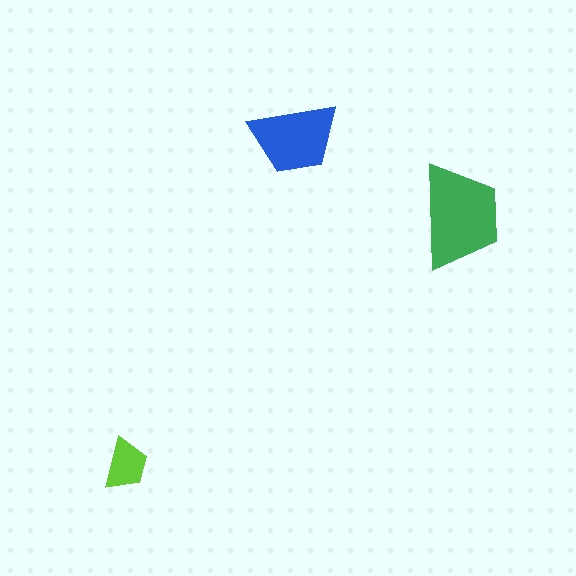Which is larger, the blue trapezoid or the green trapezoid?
The green one.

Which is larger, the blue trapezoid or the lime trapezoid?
The blue one.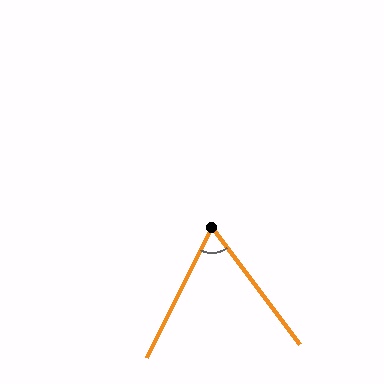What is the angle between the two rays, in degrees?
Approximately 64 degrees.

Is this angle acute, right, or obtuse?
It is acute.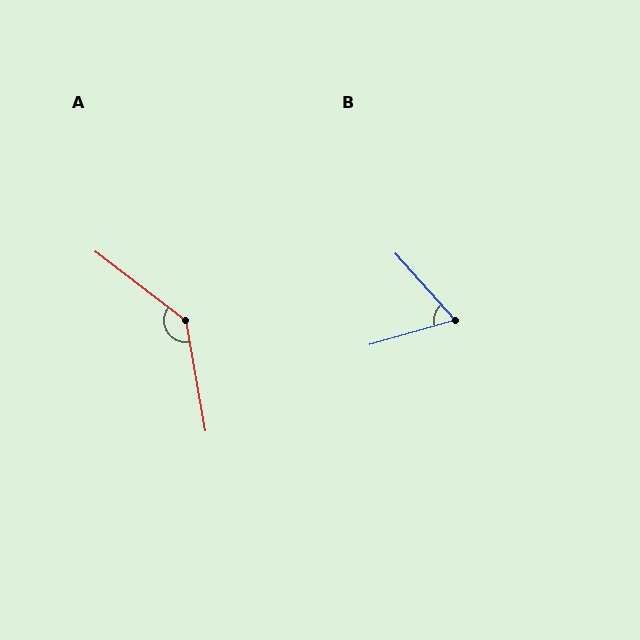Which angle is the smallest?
B, at approximately 64 degrees.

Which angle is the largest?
A, at approximately 137 degrees.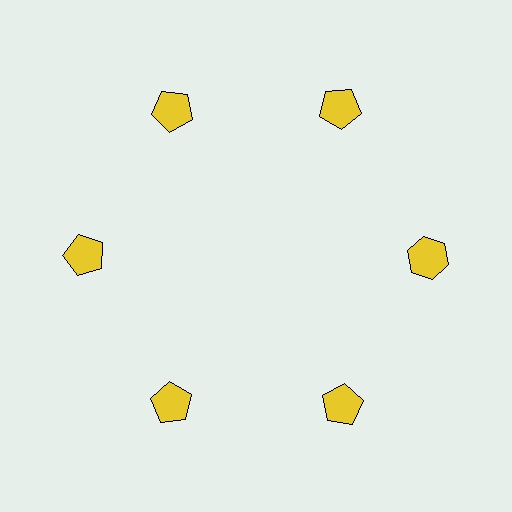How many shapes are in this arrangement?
There are 6 shapes arranged in a ring pattern.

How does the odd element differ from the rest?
It has a different shape: hexagon instead of pentagon.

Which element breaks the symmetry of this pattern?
The yellow hexagon at roughly the 3 o'clock position breaks the symmetry. All other shapes are yellow pentagons.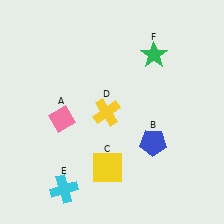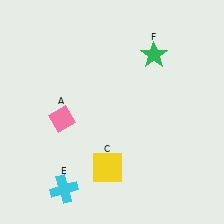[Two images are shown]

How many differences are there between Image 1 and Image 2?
There are 2 differences between the two images.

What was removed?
The yellow cross (D), the blue pentagon (B) were removed in Image 2.